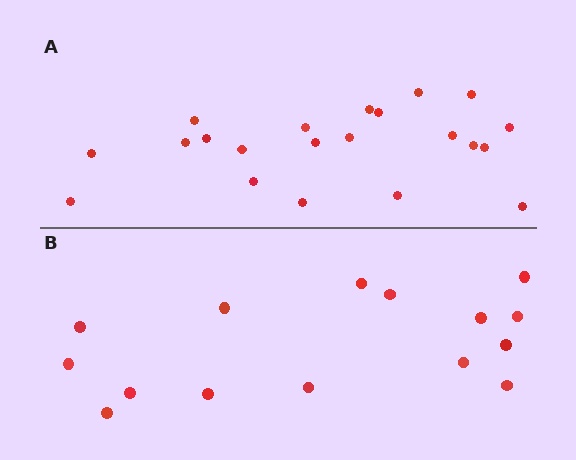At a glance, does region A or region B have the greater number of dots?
Region A (the top region) has more dots.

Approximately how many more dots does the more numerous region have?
Region A has about 6 more dots than region B.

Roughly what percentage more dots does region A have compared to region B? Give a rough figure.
About 40% more.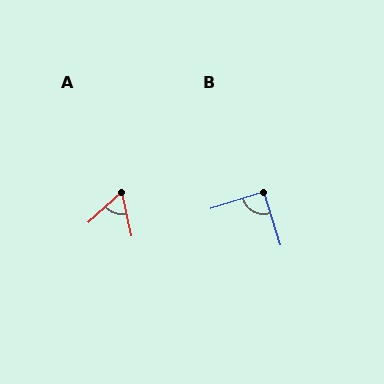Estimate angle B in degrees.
Approximately 90 degrees.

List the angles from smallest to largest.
A (60°), B (90°).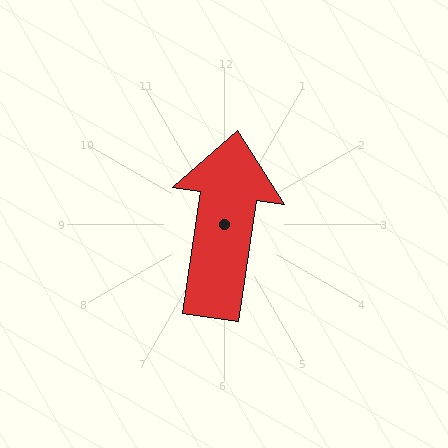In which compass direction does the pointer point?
North.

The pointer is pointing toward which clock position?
Roughly 12 o'clock.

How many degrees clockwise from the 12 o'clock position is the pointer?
Approximately 8 degrees.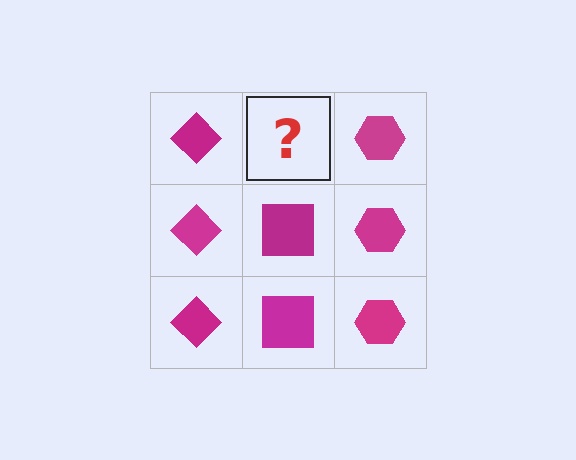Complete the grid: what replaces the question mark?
The question mark should be replaced with a magenta square.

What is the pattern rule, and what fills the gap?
The rule is that each column has a consistent shape. The gap should be filled with a magenta square.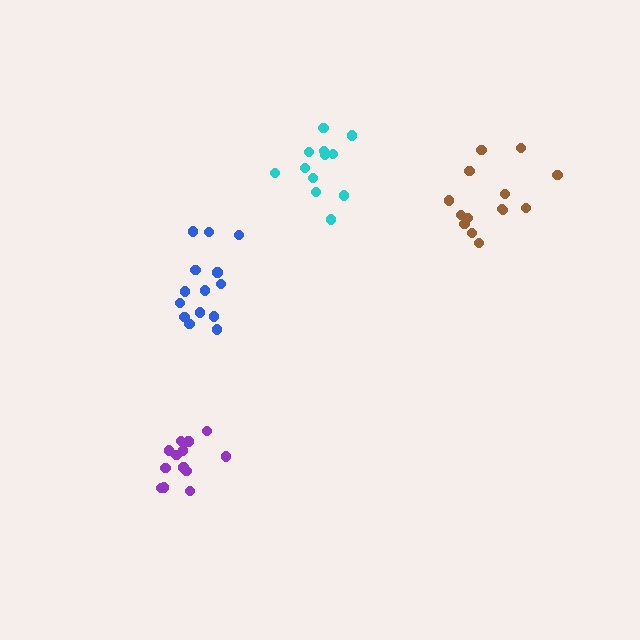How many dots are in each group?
Group 1: 14 dots, Group 2: 12 dots, Group 3: 14 dots, Group 4: 14 dots (54 total).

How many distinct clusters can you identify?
There are 4 distinct clusters.